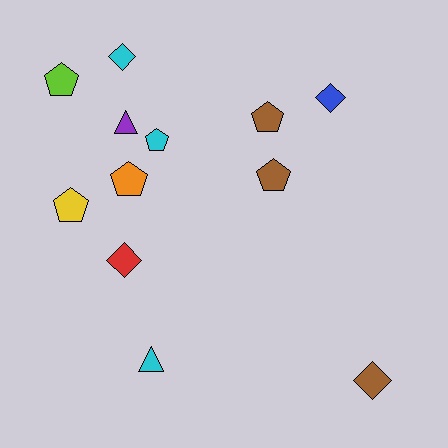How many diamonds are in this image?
There are 4 diamonds.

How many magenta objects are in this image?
There are no magenta objects.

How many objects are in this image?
There are 12 objects.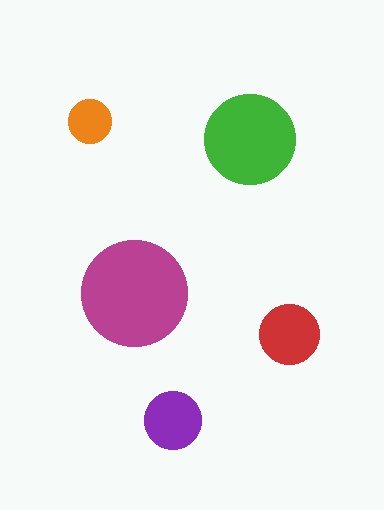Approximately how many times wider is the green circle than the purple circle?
About 1.5 times wider.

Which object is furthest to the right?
The red circle is rightmost.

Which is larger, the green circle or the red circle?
The green one.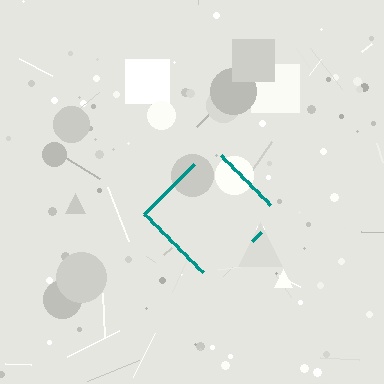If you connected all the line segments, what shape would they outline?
They would outline a diamond.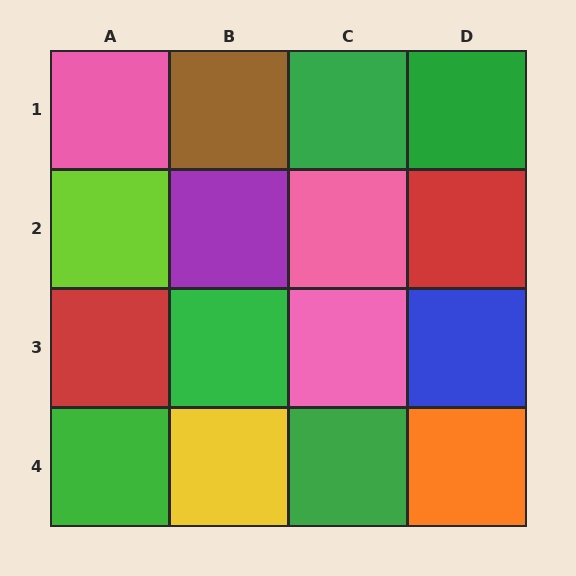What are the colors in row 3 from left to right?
Red, green, pink, blue.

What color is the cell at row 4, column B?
Yellow.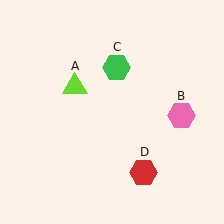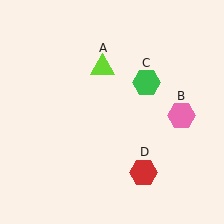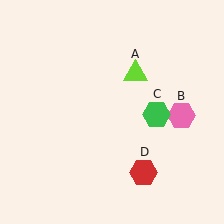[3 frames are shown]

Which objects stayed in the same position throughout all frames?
Pink hexagon (object B) and red hexagon (object D) remained stationary.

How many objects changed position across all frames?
2 objects changed position: lime triangle (object A), green hexagon (object C).